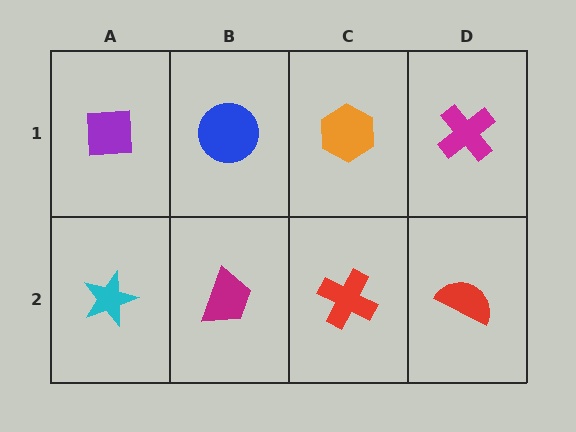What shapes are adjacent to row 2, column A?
A purple square (row 1, column A), a magenta trapezoid (row 2, column B).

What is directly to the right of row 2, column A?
A magenta trapezoid.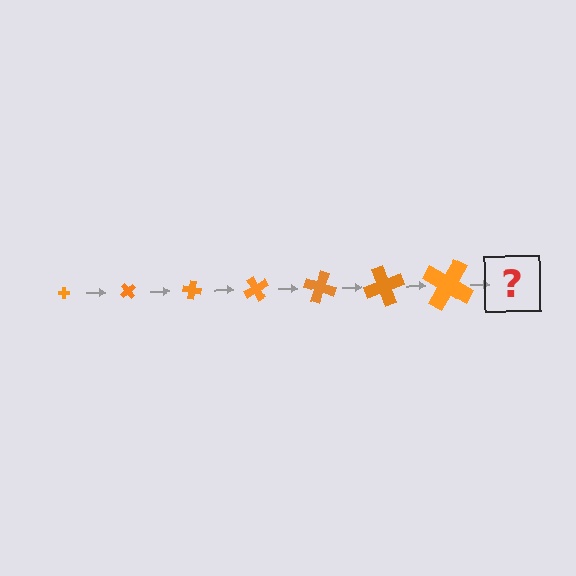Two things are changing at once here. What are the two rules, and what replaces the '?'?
The two rules are that the cross grows larger each step and it rotates 50 degrees each step. The '?' should be a cross, larger than the previous one and rotated 350 degrees from the start.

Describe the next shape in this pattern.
It should be a cross, larger than the previous one and rotated 350 degrees from the start.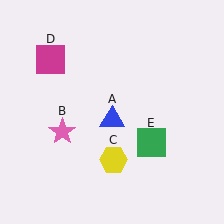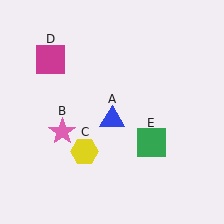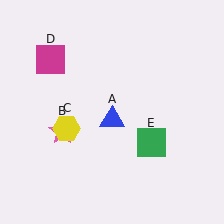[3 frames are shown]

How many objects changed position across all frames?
1 object changed position: yellow hexagon (object C).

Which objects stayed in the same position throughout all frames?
Blue triangle (object A) and pink star (object B) and magenta square (object D) and green square (object E) remained stationary.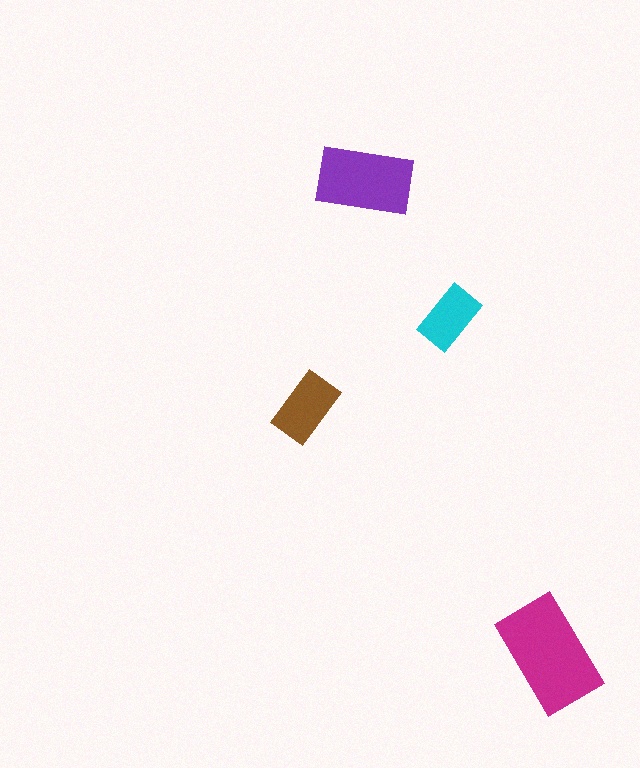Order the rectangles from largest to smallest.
the magenta one, the purple one, the brown one, the cyan one.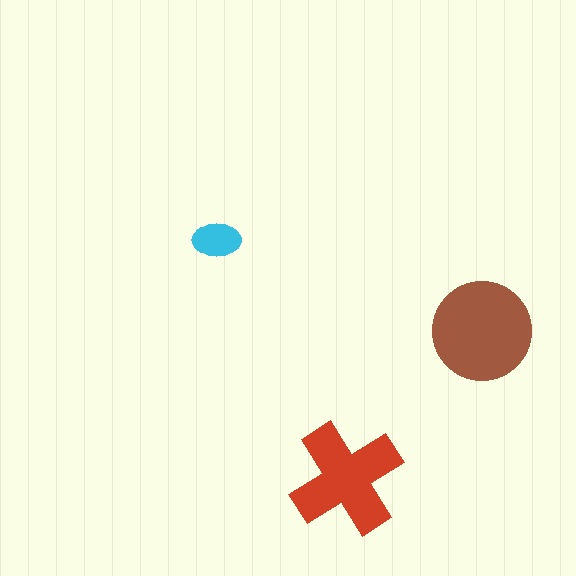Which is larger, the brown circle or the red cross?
The brown circle.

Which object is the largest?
The brown circle.